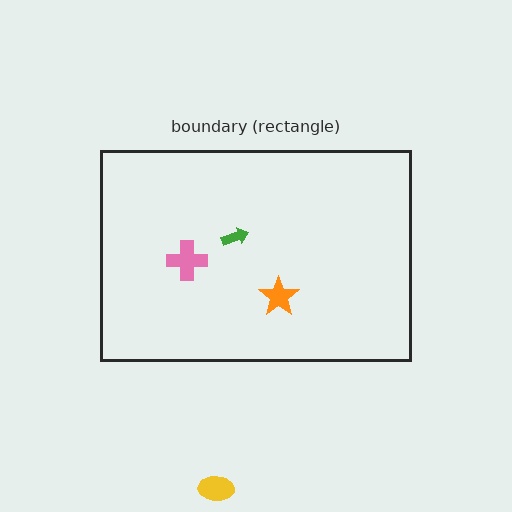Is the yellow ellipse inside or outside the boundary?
Outside.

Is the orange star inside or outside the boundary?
Inside.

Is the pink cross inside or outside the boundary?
Inside.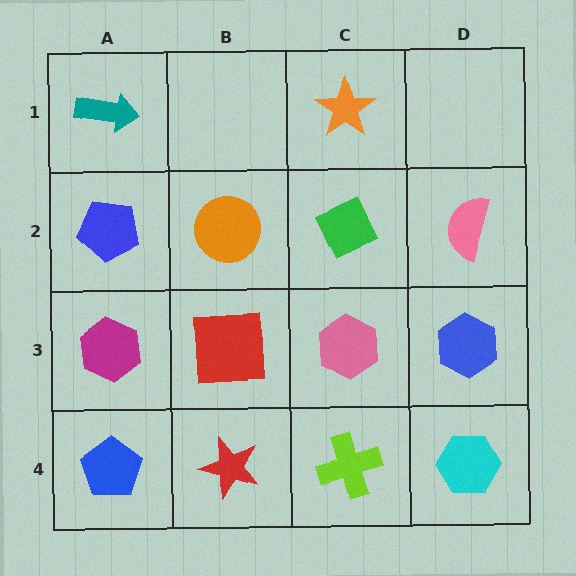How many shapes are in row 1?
2 shapes.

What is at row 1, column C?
An orange star.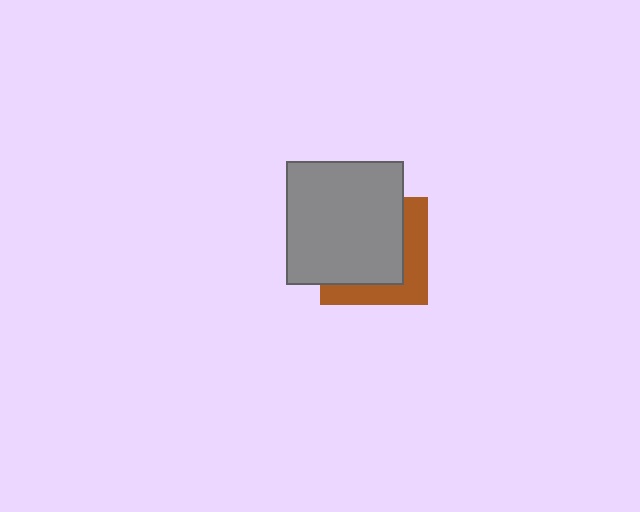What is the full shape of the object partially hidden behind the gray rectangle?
The partially hidden object is a brown square.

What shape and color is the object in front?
The object in front is a gray rectangle.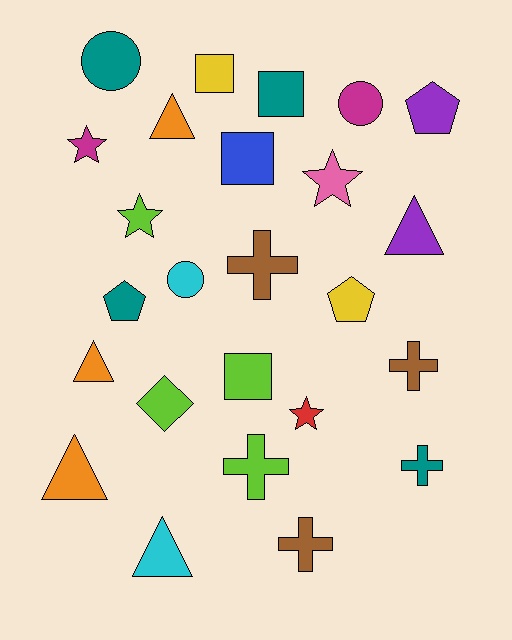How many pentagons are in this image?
There are 3 pentagons.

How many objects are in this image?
There are 25 objects.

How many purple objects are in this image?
There are 2 purple objects.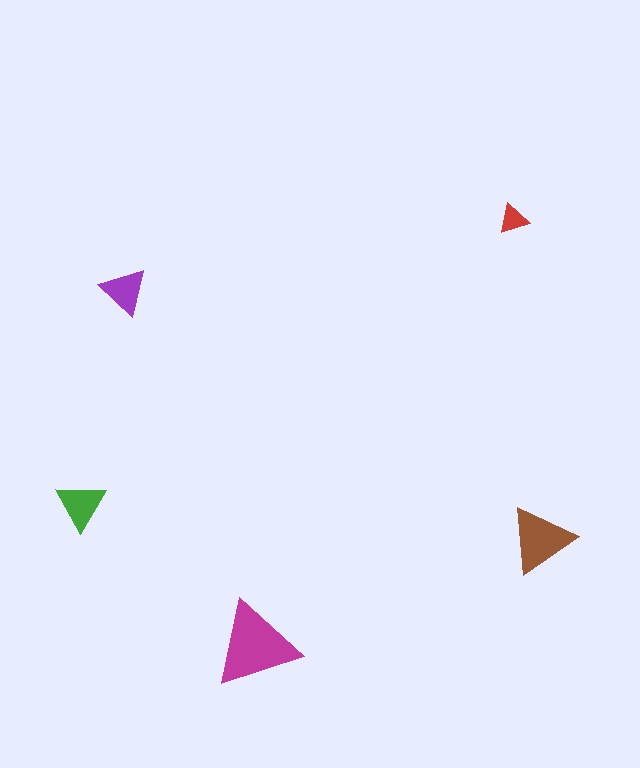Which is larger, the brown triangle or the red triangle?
The brown one.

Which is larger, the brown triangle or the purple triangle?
The brown one.